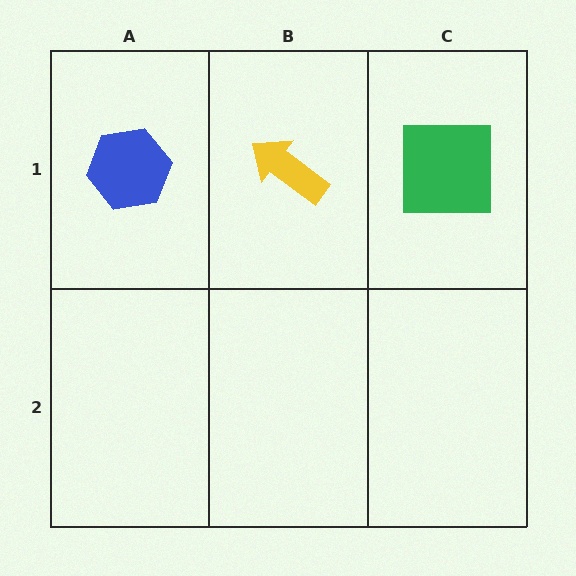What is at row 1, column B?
A yellow arrow.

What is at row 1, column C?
A green square.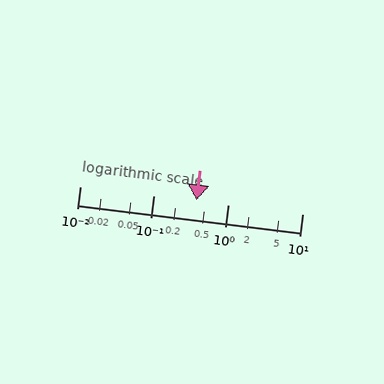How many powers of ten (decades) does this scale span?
The scale spans 3 decades, from 0.01 to 10.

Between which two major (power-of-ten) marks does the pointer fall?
The pointer is between 0.1 and 1.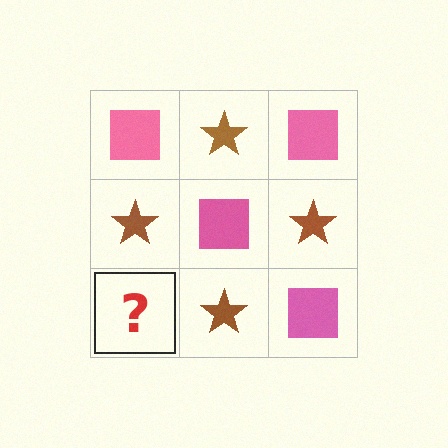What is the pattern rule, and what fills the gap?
The rule is that it alternates pink square and brown star in a checkerboard pattern. The gap should be filled with a pink square.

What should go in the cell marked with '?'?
The missing cell should contain a pink square.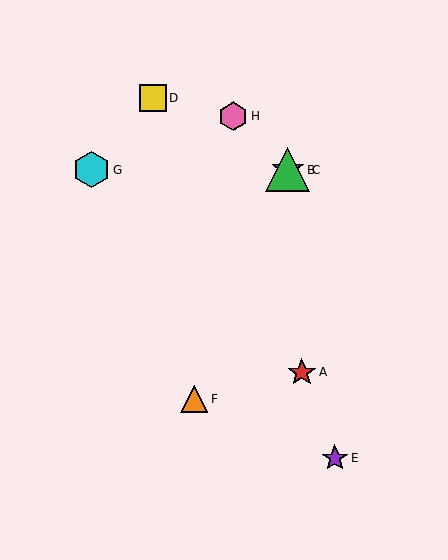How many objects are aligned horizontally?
3 objects (B, C, G) are aligned horizontally.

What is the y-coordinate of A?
Object A is at y≈372.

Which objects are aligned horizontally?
Objects B, C, G are aligned horizontally.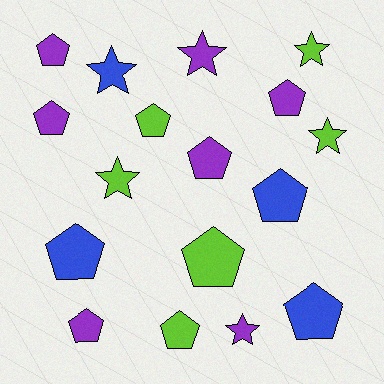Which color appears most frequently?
Purple, with 7 objects.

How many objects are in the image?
There are 17 objects.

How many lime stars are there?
There are 3 lime stars.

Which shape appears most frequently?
Pentagon, with 11 objects.